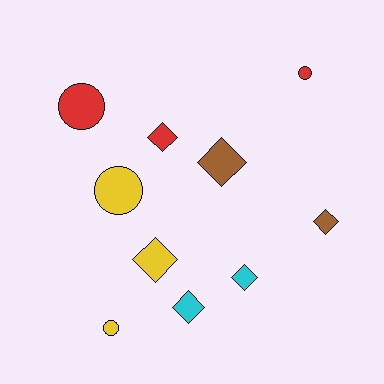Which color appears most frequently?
Red, with 3 objects.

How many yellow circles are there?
There are 2 yellow circles.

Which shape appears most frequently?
Diamond, with 6 objects.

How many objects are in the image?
There are 10 objects.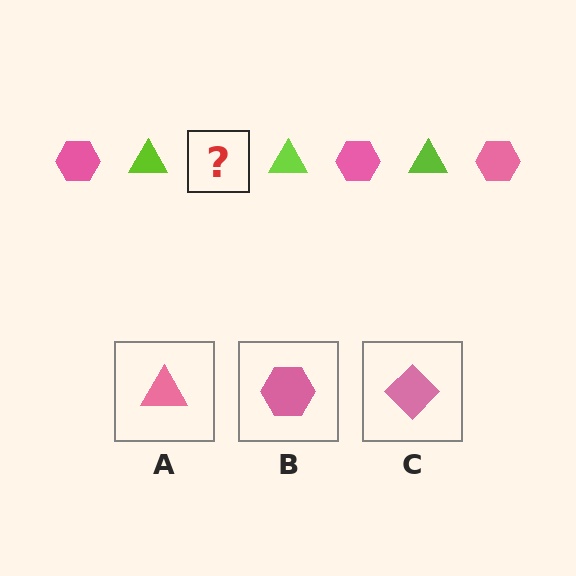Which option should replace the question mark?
Option B.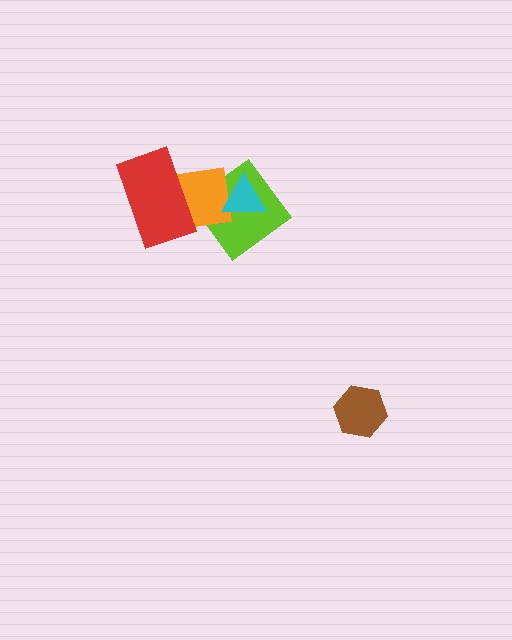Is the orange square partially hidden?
Yes, it is partially covered by another shape.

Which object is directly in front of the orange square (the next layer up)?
The red rectangle is directly in front of the orange square.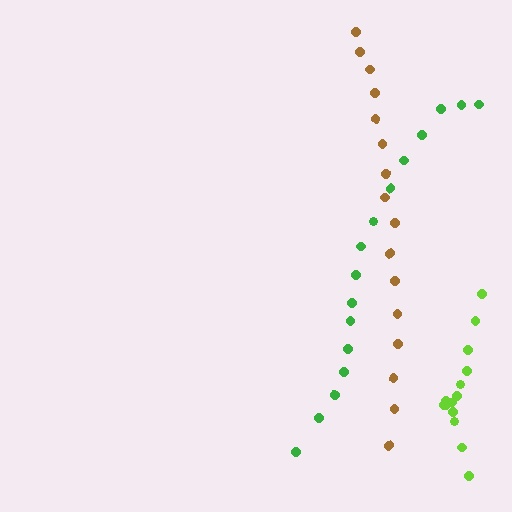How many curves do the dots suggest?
There are 3 distinct paths.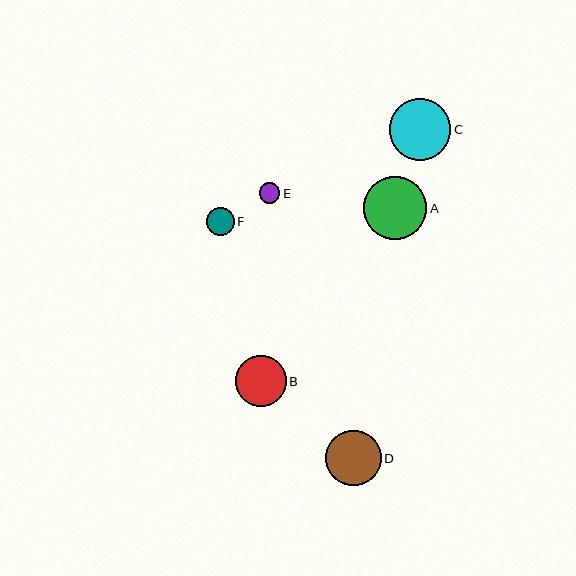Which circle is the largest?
Circle A is the largest with a size of approximately 63 pixels.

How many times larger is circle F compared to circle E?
Circle F is approximately 1.4 times the size of circle E.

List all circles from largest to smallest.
From largest to smallest: A, C, D, B, F, E.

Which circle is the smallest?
Circle E is the smallest with a size of approximately 21 pixels.